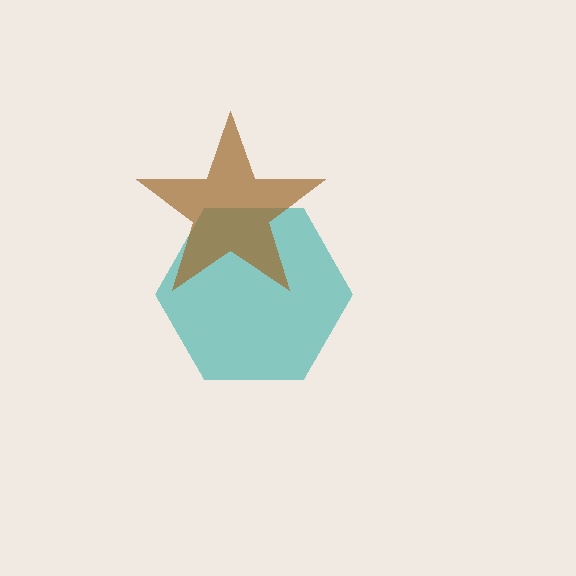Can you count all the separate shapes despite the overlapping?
Yes, there are 2 separate shapes.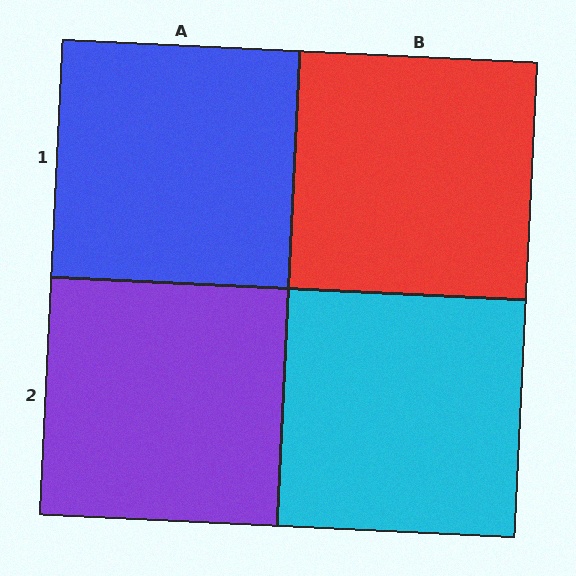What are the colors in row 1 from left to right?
Blue, red.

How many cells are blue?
1 cell is blue.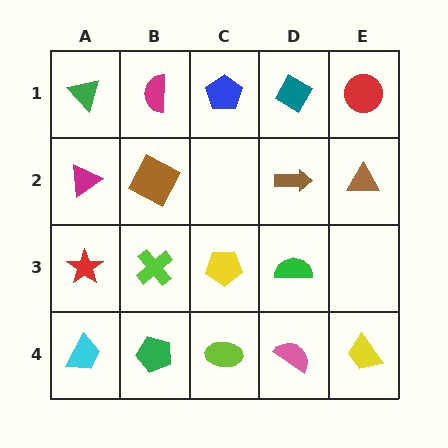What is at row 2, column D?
A brown arrow.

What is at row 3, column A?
A red star.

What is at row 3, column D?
A green semicircle.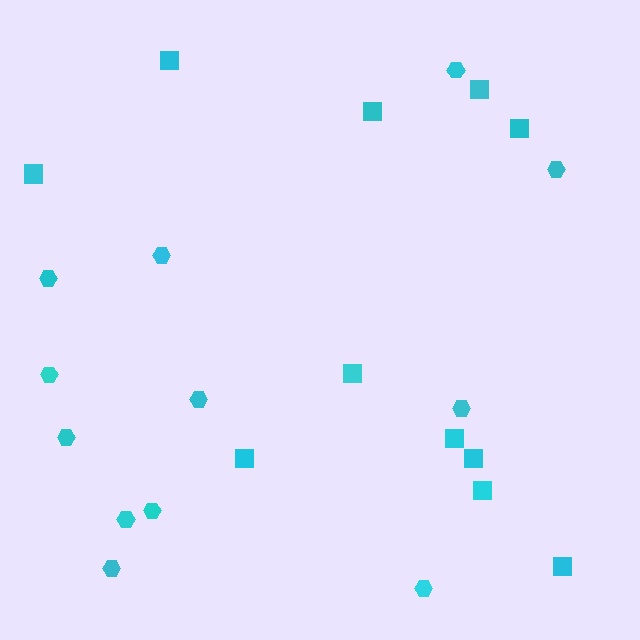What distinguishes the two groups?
There are 2 groups: one group of squares (11) and one group of hexagons (12).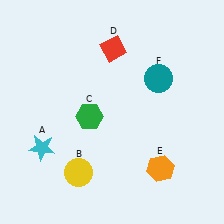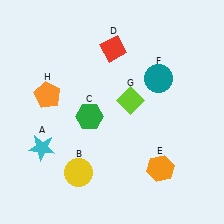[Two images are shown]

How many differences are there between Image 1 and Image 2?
There are 2 differences between the two images.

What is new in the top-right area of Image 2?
A lime diamond (G) was added in the top-right area of Image 2.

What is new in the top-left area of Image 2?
An orange pentagon (H) was added in the top-left area of Image 2.